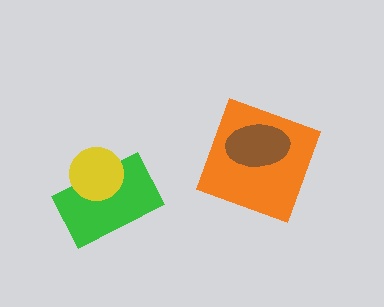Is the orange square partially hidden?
Yes, it is partially covered by another shape.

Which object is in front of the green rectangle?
The yellow circle is in front of the green rectangle.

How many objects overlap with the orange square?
1 object overlaps with the orange square.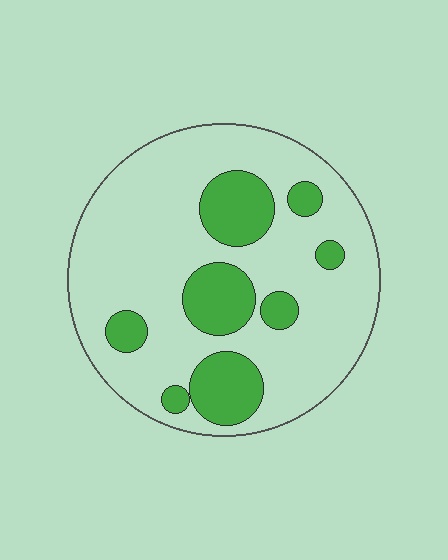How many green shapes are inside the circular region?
8.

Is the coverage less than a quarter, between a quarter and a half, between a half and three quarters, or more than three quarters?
Less than a quarter.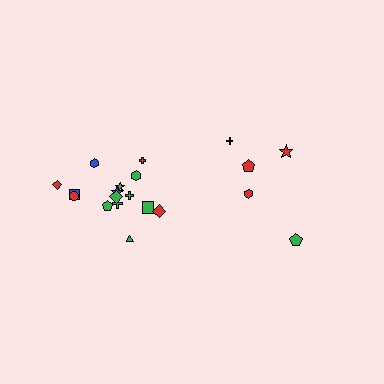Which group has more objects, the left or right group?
The left group.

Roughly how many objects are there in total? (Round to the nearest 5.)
Roughly 20 objects in total.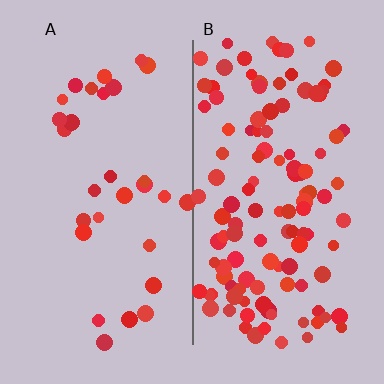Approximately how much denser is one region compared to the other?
Approximately 4.0× — region B over region A.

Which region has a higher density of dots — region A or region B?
B (the right).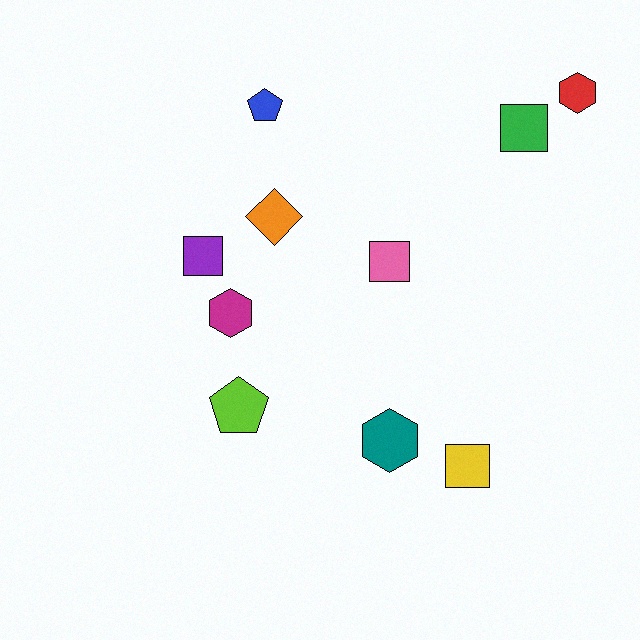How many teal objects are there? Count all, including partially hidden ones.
There is 1 teal object.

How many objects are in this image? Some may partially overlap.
There are 10 objects.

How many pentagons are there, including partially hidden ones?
There are 2 pentagons.